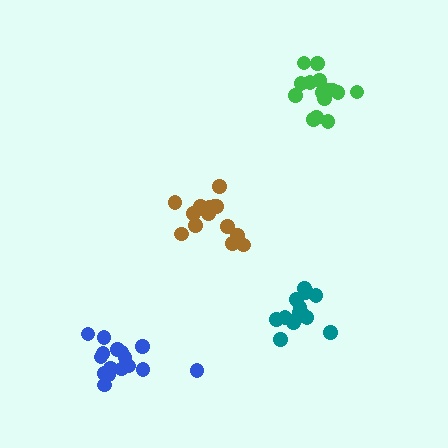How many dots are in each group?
Group 1: 14 dots, Group 2: 15 dots, Group 3: 15 dots, Group 4: 16 dots (60 total).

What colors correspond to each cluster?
The clusters are colored: brown, green, teal, blue.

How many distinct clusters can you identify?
There are 4 distinct clusters.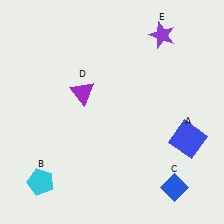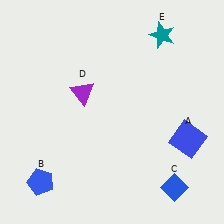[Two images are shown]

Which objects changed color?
B changed from cyan to blue. E changed from purple to teal.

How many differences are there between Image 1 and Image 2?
There are 2 differences between the two images.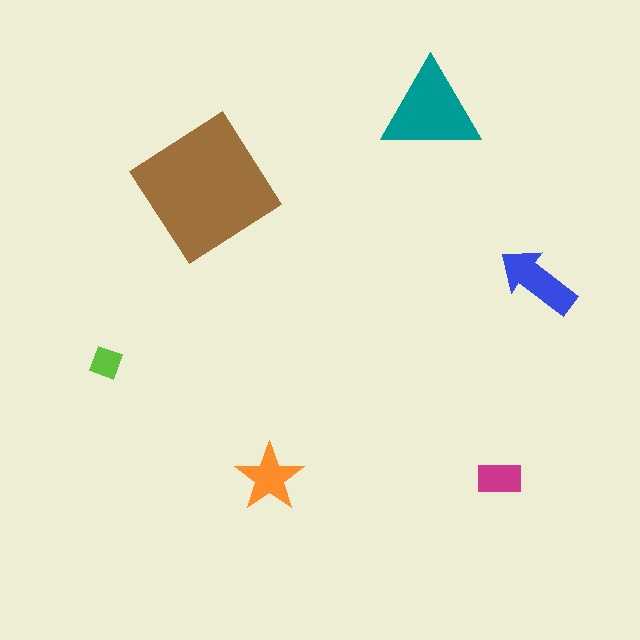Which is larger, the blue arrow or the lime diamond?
The blue arrow.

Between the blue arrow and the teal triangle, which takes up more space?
The teal triangle.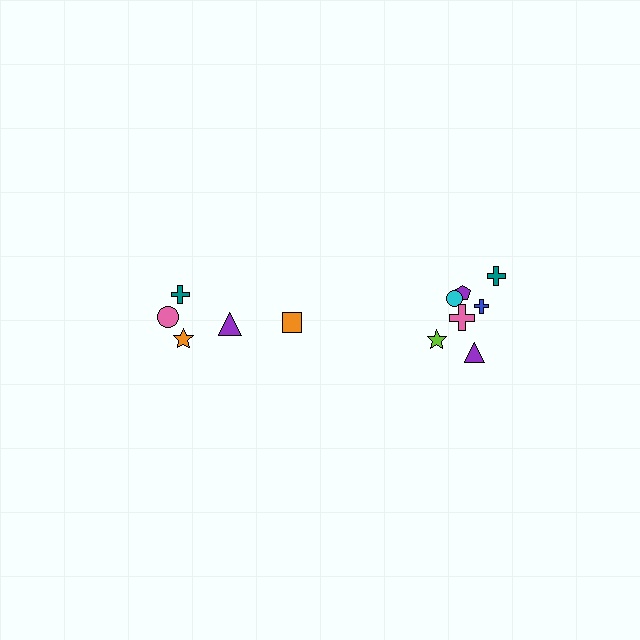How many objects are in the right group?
There are 7 objects.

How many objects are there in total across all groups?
There are 12 objects.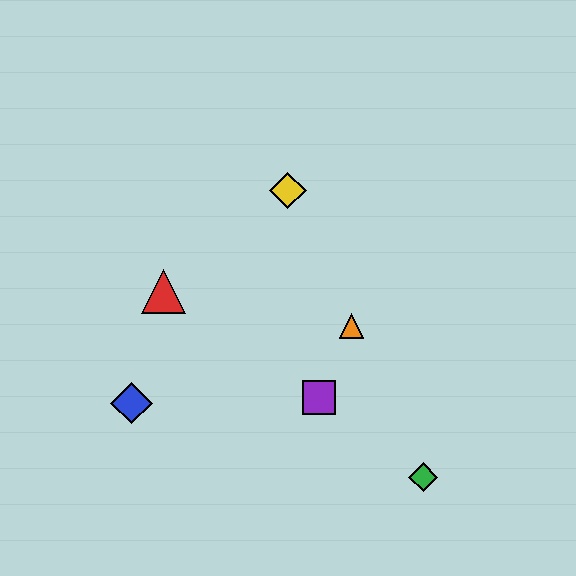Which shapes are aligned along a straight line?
The green diamond, the yellow diamond, the orange triangle are aligned along a straight line.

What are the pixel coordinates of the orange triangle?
The orange triangle is at (352, 326).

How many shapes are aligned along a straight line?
3 shapes (the green diamond, the yellow diamond, the orange triangle) are aligned along a straight line.